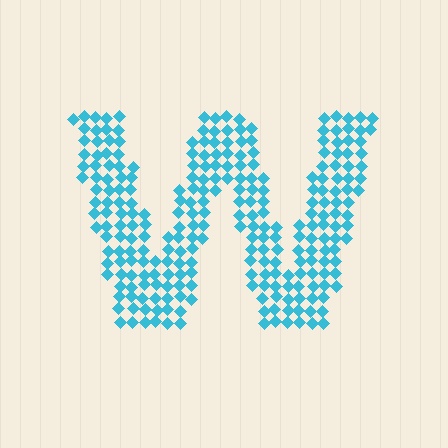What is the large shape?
The large shape is the letter W.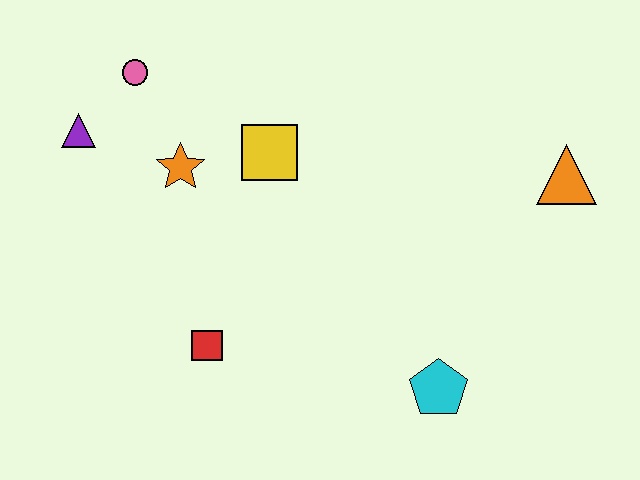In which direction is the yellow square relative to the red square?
The yellow square is above the red square.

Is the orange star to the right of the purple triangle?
Yes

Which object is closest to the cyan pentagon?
The red square is closest to the cyan pentagon.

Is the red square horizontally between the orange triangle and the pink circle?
Yes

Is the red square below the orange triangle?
Yes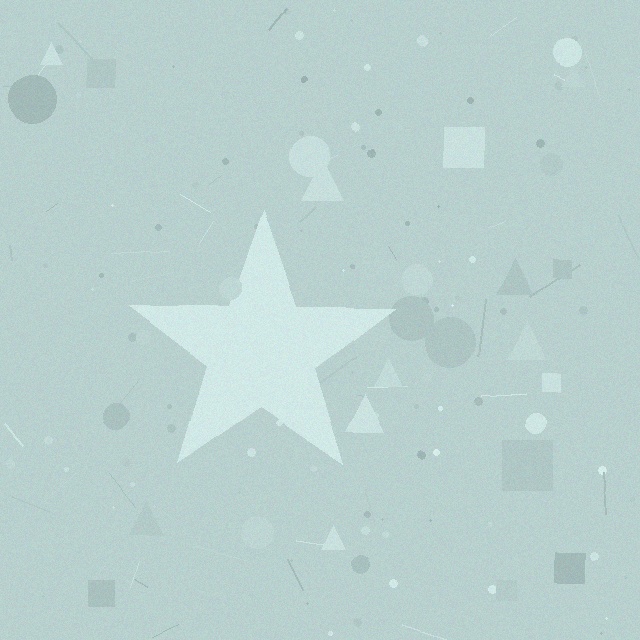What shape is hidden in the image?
A star is hidden in the image.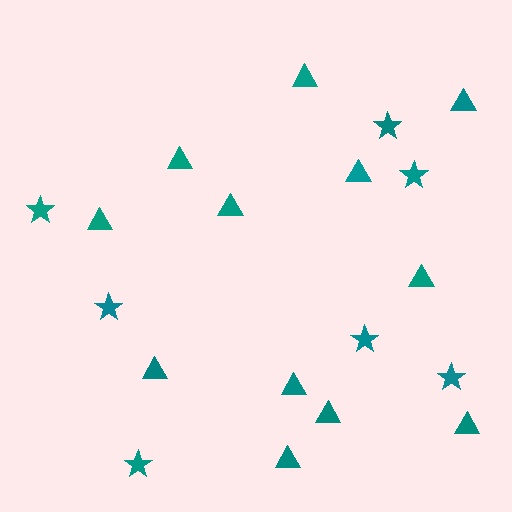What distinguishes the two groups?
There are 2 groups: one group of triangles (12) and one group of stars (7).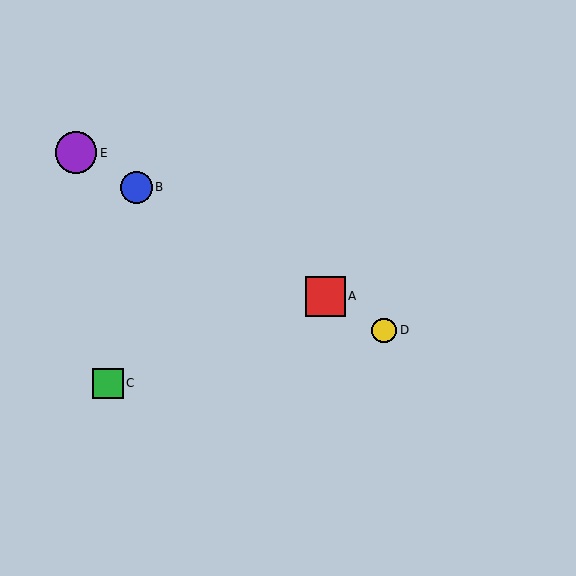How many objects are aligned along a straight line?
4 objects (A, B, D, E) are aligned along a straight line.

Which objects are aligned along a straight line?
Objects A, B, D, E are aligned along a straight line.